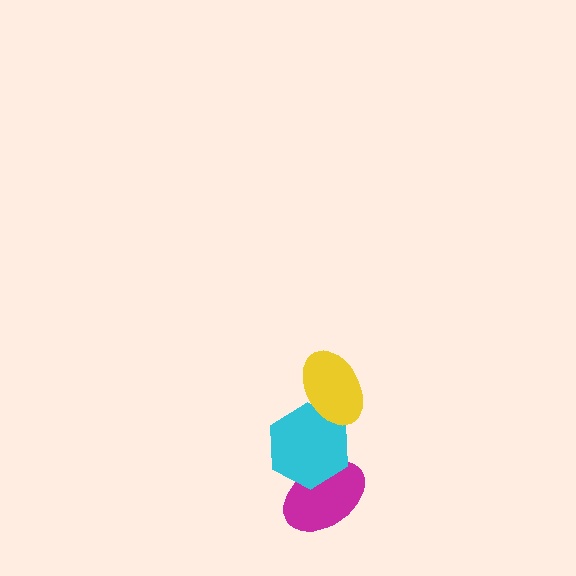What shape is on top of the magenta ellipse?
The cyan hexagon is on top of the magenta ellipse.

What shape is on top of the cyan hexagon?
The yellow ellipse is on top of the cyan hexagon.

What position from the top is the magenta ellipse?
The magenta ellipse is 3rd from the top.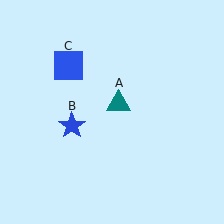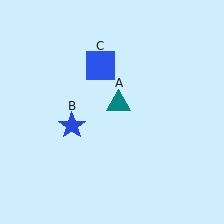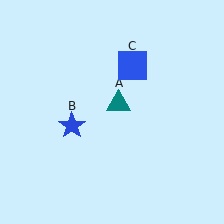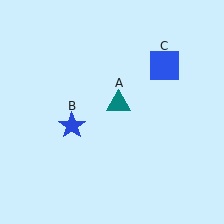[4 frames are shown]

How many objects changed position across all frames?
1 object changed position: blue square (object C).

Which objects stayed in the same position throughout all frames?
Teal triangle (object A) and blue star (object B) remained stationary.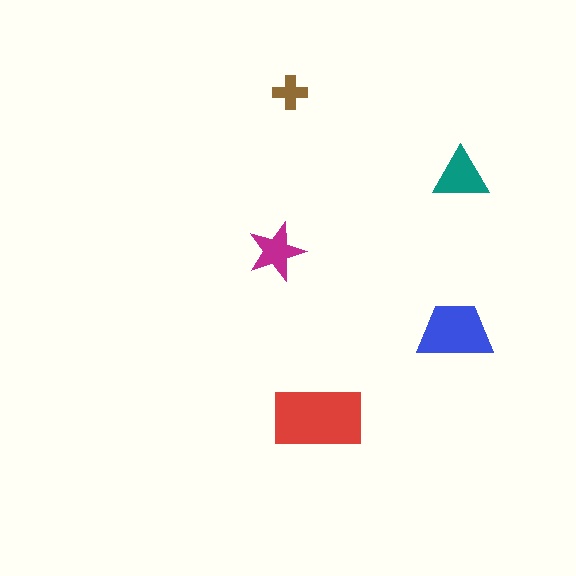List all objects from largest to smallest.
The red rectangle, the blue trapezoid, the teal triangle, the magenta star, the brown cross.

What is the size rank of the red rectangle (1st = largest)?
1st.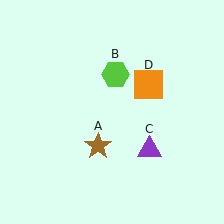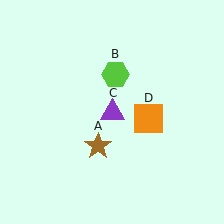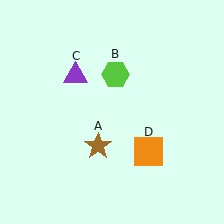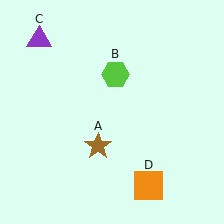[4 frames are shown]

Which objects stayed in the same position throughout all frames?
Brown star (object A) and lime hexagon (object B) remained stationary.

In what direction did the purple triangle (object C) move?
The purple triangle (object C) moved up and to the left.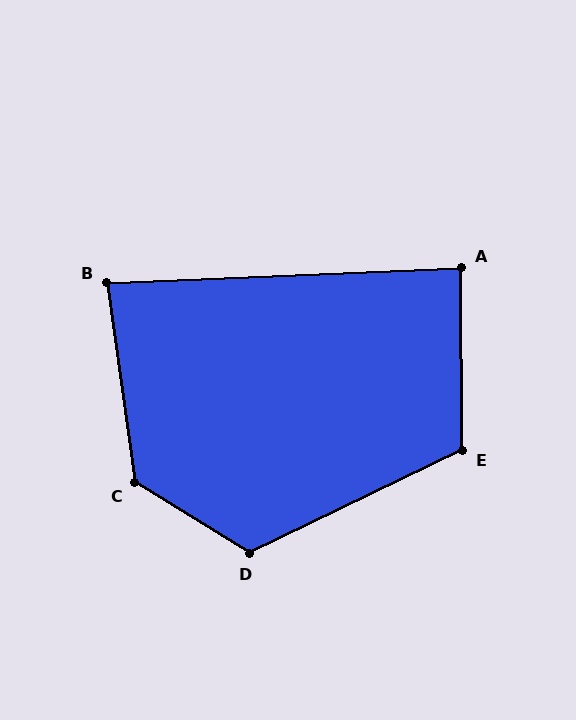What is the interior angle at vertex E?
Approximately 115 degrees (obtuse).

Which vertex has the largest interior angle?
C, at approximately 129 degrees.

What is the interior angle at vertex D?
Approximately 123 degrees (obtuse).